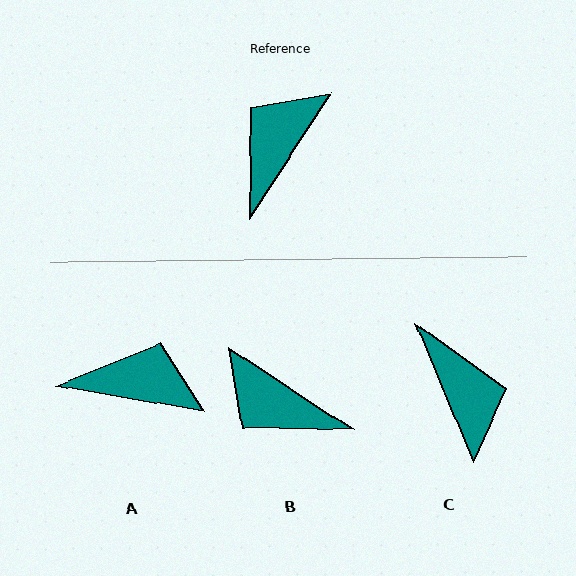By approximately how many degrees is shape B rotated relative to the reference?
Approximately 90 degrees counter-clockwise.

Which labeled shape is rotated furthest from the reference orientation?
C, about 124 degrees away.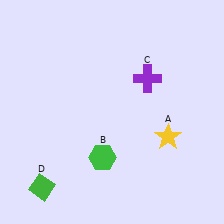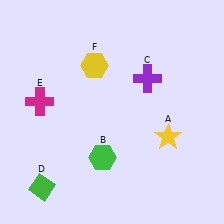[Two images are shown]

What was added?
A magenta cross (E), a yellow hexagon (F) were added in Image 2.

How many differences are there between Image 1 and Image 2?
There are 2 differences between the two images.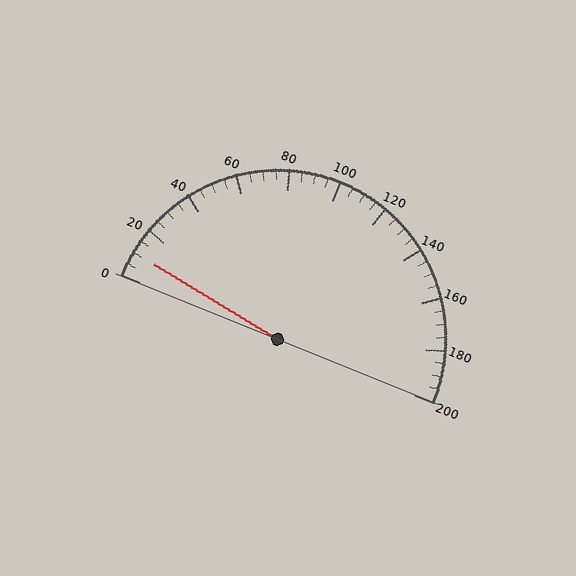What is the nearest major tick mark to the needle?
The nearest major tick mark is 0.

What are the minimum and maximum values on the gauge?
The gauge ranges from 0 to 200.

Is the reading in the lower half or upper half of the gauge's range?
The reading is in the lower half of the range (0 to 200).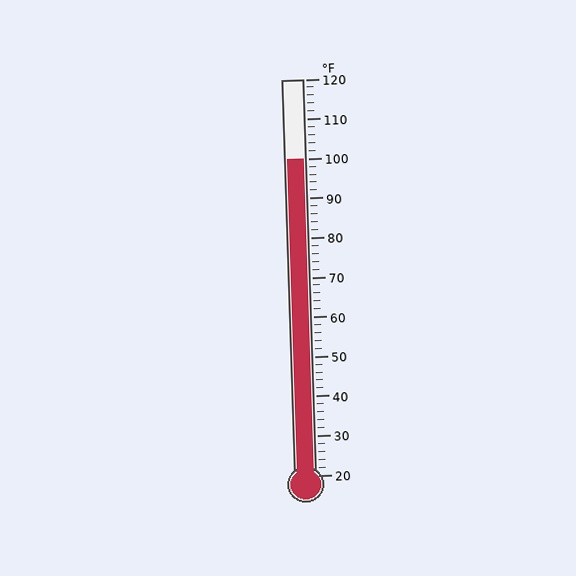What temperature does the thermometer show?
The thermometer shows approximately 100°F.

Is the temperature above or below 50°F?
The temperature is above 50°F.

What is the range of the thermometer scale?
The thermometer scale ranges from 20°F to 120°F.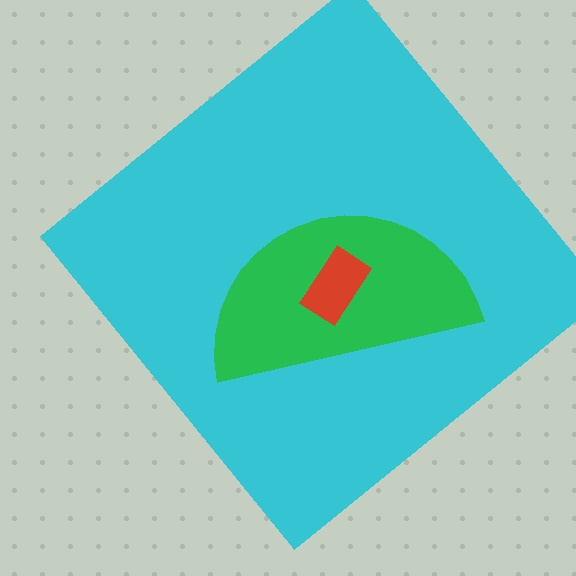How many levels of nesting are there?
3.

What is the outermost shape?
The cyan diamond.